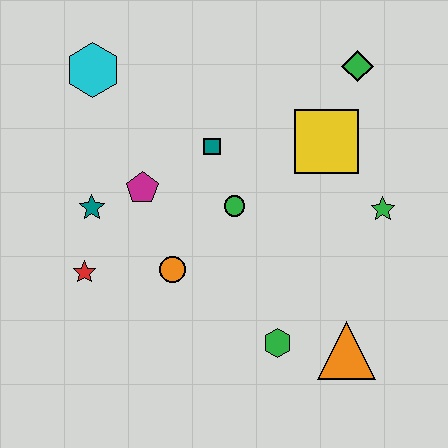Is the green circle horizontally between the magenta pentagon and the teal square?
No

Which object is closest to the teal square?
The green circle is closest to the teal square.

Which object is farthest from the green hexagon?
The cyan hexagon is farthest from the green hexagon.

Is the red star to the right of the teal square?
No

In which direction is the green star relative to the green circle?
The green star is to the right of the green circle.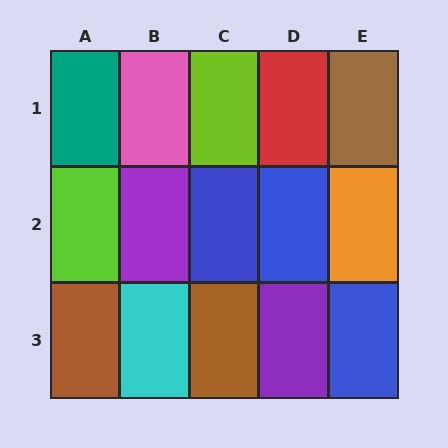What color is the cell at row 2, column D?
Blue.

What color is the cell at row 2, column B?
Purple.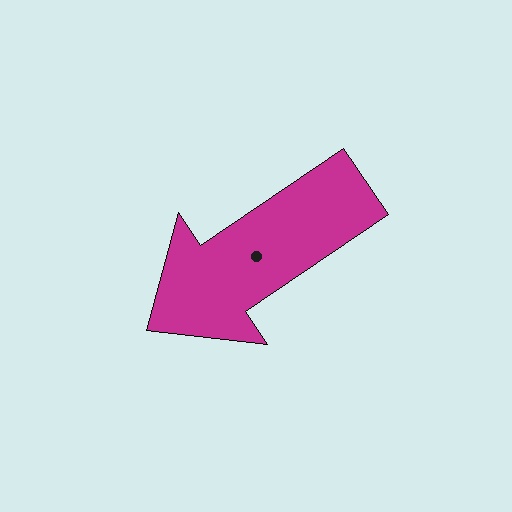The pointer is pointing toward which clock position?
Roughly 8 o'clock.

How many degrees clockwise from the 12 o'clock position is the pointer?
Approximately 236 degrees.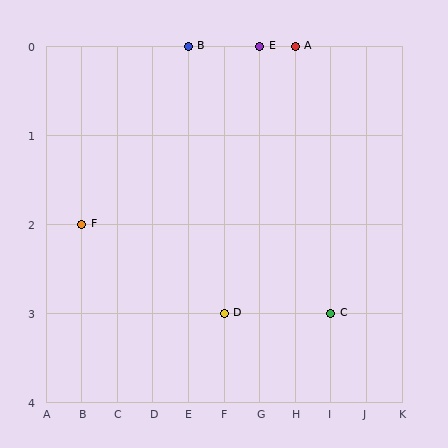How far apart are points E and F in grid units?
Points E and F are 5 columns and 2 rows apart (about 5.4 grid units diagonally).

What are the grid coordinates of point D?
Point D is at grid coordinates (F, 3).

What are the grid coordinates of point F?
Point F is at grid coordinates (B, 2).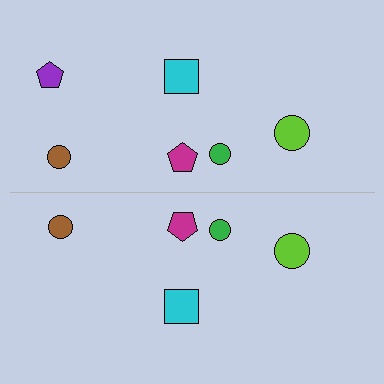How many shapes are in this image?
There are 11 shapes in this image.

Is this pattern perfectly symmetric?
No, the pattern is not perfectly symmetric. A purple pentagon is missing from the bottom side.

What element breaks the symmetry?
A purple pentagon is missing from the bottom side.